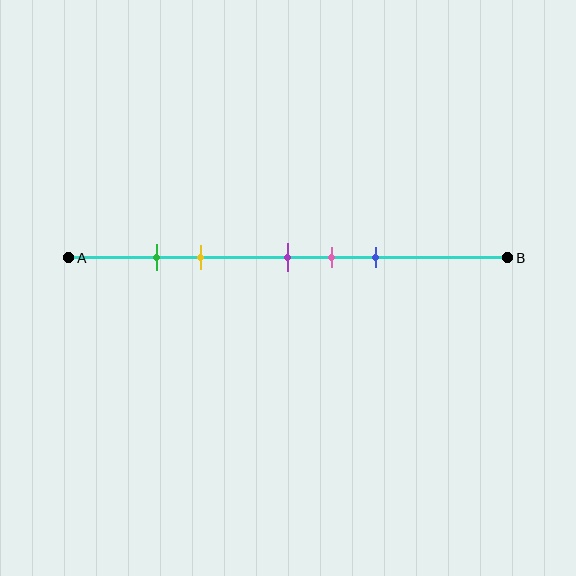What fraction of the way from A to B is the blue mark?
The blue mark is approximately 70% (0.7) of the way from A to B.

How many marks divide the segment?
There are 5 marks dividing the segment.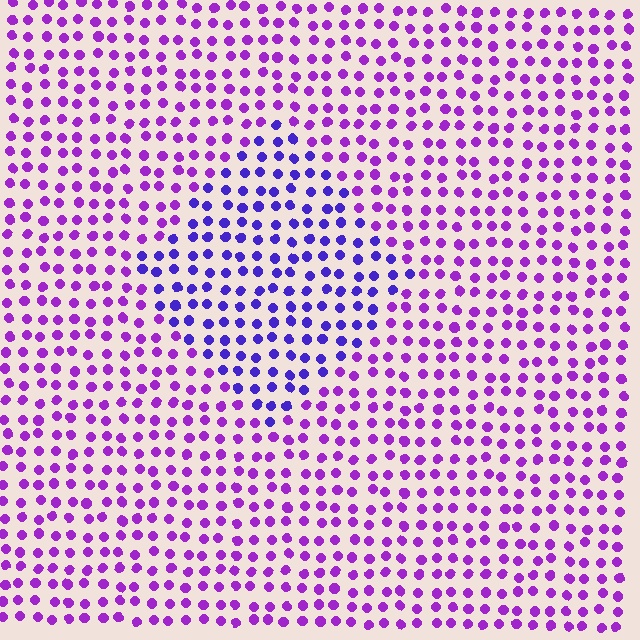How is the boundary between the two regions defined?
The boundary is defined purely by a slight shift in hue (about 34 degrees). Spacing, size, and orientation are identical on both sides.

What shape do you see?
I see a diamond.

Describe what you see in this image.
The image is filled with small purple elements in a uniform arrangement. A diamond-shaped region is visible where the elements are tinted to a slightly different hue, forming a subtle color boundary.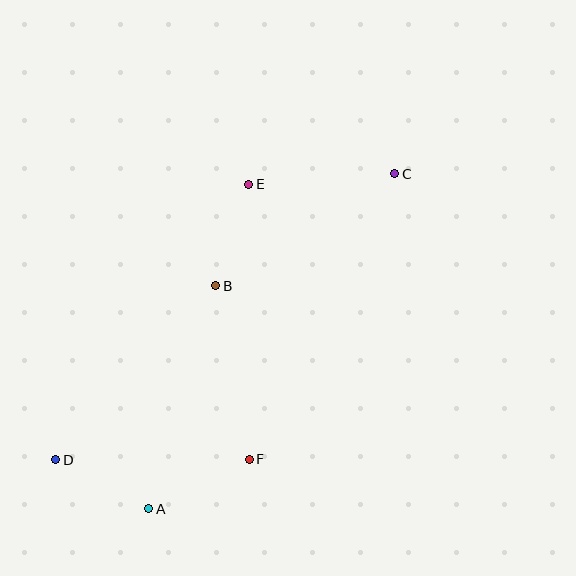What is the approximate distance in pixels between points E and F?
The distance between E and F is approximately 275 pixels.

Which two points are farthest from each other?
Points C and D are farthest from each other.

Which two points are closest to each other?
Points A and D are closest to each other.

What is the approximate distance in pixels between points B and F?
The distance between B and F is approximately 176 pixels.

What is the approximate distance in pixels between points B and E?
The distance between B and E is approximately 107 pixels.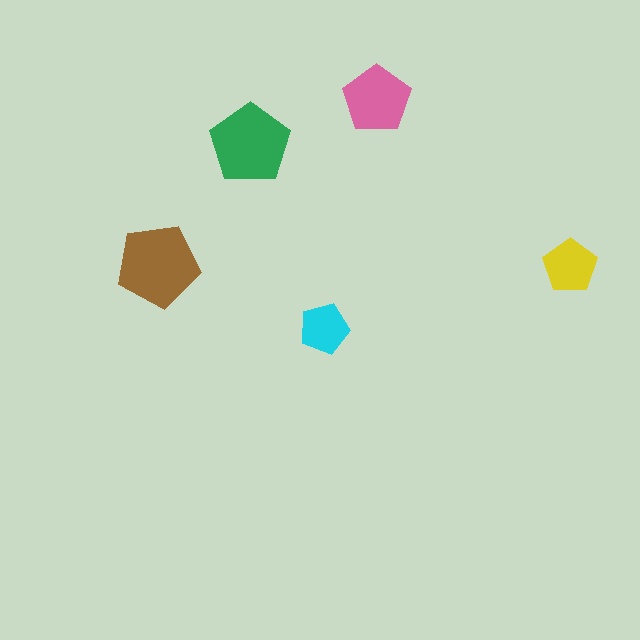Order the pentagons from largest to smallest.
the brown one, the green one, the pink one, the yellow one, the cyan one.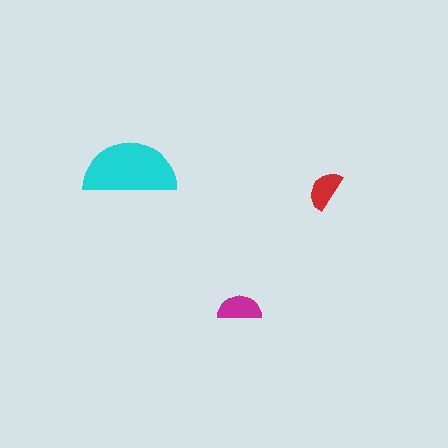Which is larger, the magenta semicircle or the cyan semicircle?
The cyan one.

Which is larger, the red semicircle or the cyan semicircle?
The cyan one.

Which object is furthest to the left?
The cyan semicircle is leftmost.